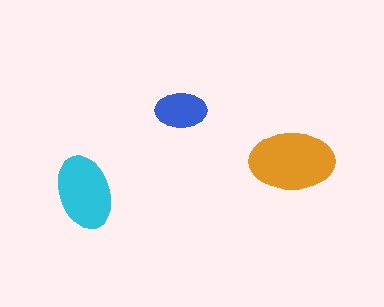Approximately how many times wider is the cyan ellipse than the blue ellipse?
About 1.5 times wider.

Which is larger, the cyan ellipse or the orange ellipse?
The orange one.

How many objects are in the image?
There are 3 objects in the image.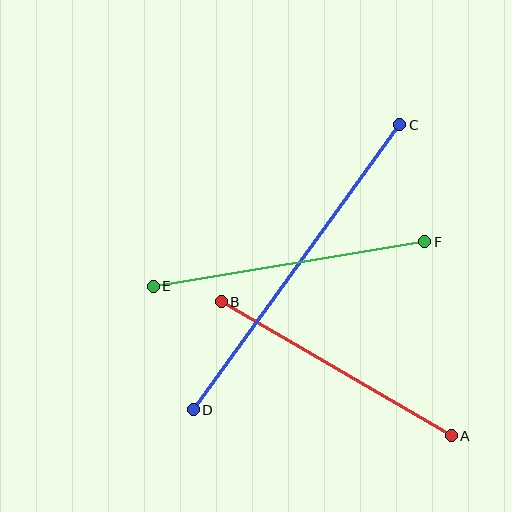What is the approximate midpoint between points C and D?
The midpoint is at approximately (296, 267) pixels.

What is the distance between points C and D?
The distance is approximately 352 pixels.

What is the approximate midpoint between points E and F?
The midpoint is at approximately (289, 264) pixels.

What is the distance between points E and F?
The distance is approximately 275 pixels.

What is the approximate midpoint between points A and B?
The midpoint is at approximately (336, 369) pixels.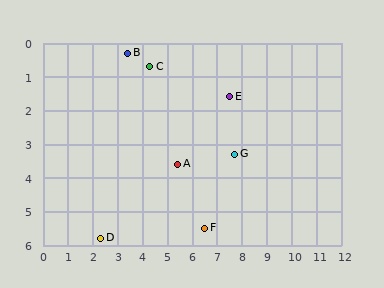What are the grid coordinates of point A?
Point A is at approximately (5.4, 3.6).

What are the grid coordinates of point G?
Point G is at approximately (7.7, 3.3).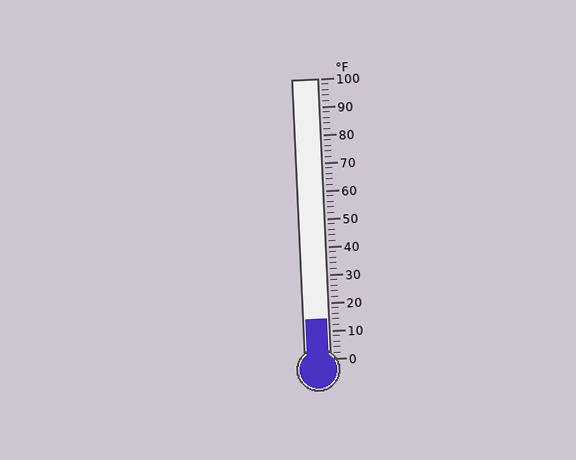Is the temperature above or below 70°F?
The temperature is below 70°F.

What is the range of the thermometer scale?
The thermometer scale ranges from 0°F to 100°F.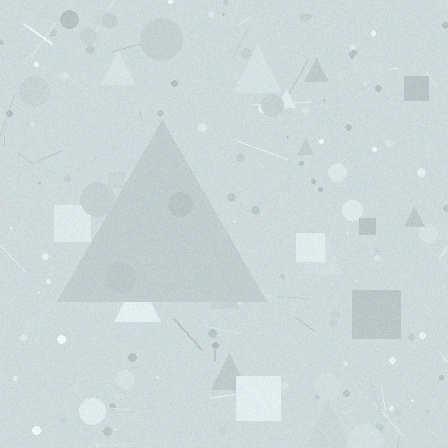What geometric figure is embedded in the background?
A triangle is embedded in the background.